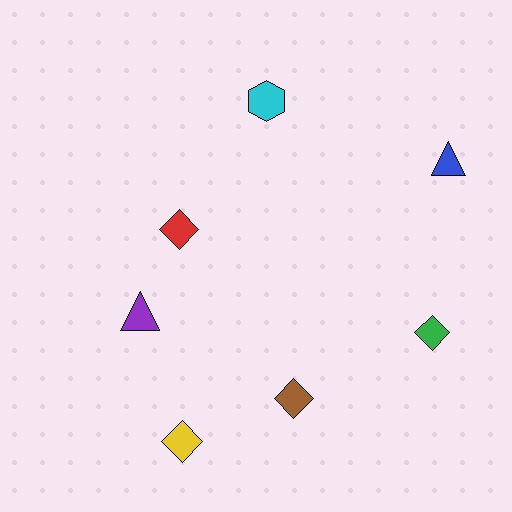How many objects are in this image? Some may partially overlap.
There are 7 objects.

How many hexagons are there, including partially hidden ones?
There is 1 hexagon.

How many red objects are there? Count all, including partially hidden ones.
There is 1 red object.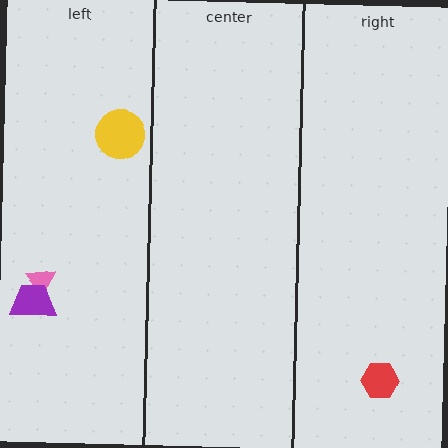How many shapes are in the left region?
3.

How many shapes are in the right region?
1.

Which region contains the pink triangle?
The left region.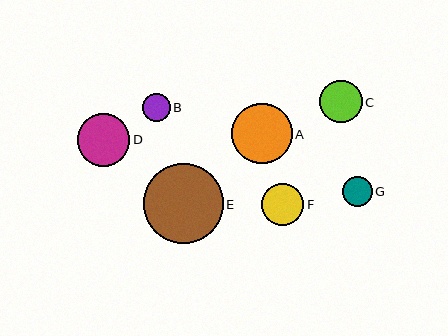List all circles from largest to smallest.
From largest to smallest: E, A, D, F, C, G, B.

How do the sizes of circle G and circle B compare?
Circle G and circle B are approximately the same size.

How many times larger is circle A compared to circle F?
Circle A is approximately 1.4 times the size of circle F.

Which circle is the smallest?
Circle B is the smallest with a size of approximately 28 pixels.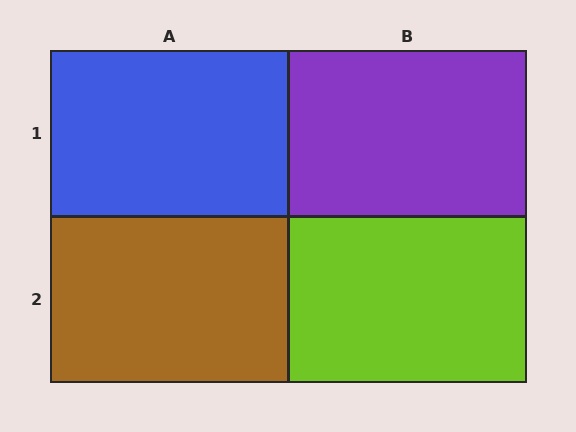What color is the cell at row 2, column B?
Lime.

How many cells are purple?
1 cell is purple.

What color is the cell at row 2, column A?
Brown.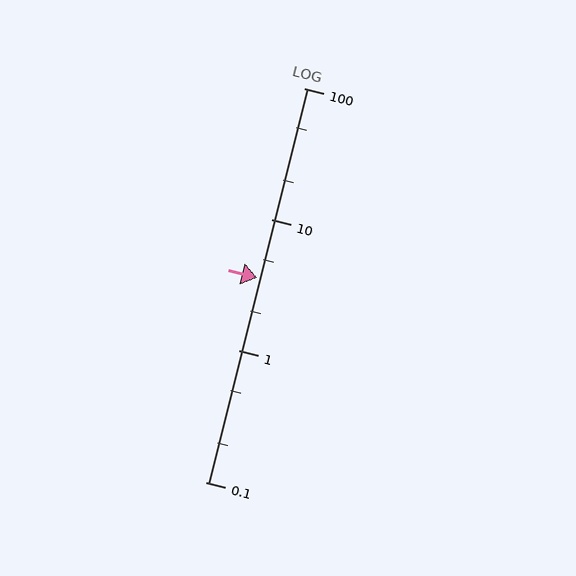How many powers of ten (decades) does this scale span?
The scale spans 3 decades, from 0.1 to 100.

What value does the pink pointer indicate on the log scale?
The pointer indicates approximately 3.6.